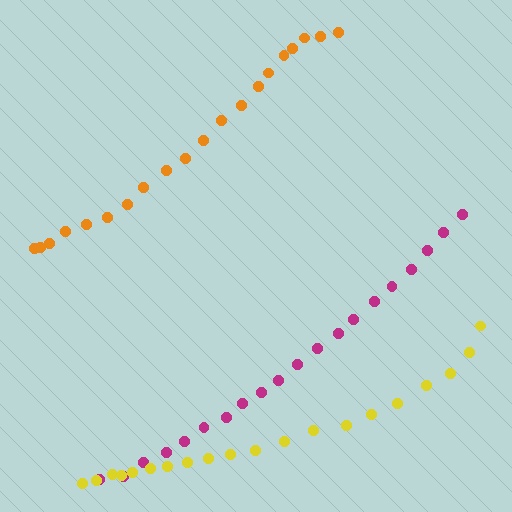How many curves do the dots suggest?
There are 3 distinct paths.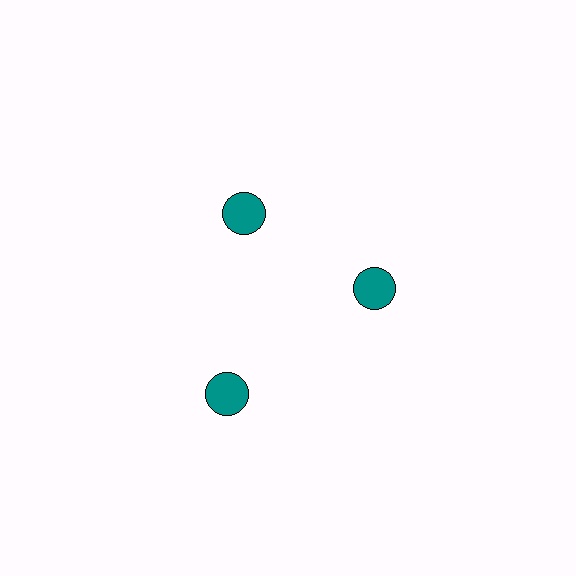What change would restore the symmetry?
The symmetry would be restored by moving it inward, back onto the ring so that all 3 circles sit at equal angles and equal distance from the center.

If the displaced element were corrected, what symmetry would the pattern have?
It would have 3-fold rotational symmetry — the pattern would map onto itself every 120 degrees.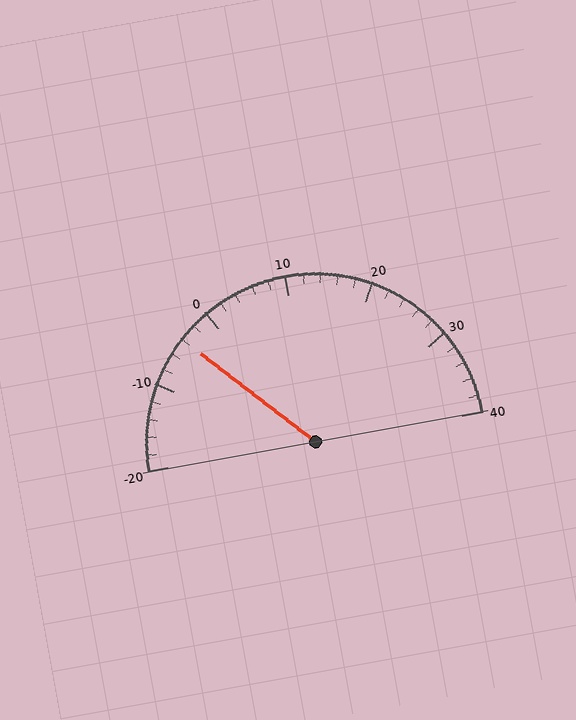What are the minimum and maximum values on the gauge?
The gauge ranges from -20 to 40.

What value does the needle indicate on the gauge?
The needle indicates approximately -4.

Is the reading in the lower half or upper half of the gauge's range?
The reading is in the lower half of the range (-20 to 40).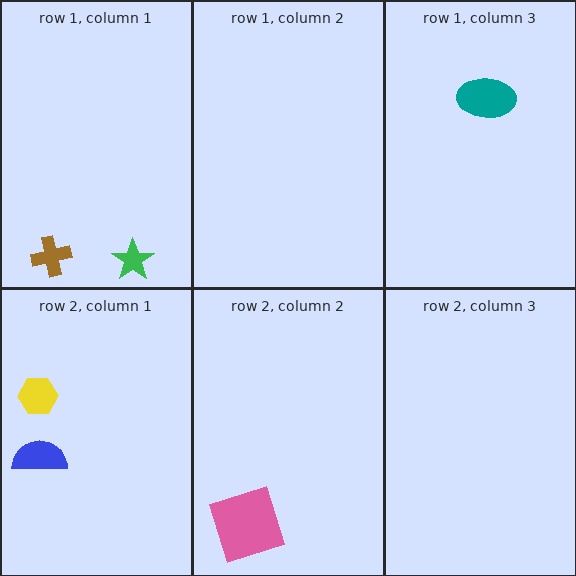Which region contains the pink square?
The row 2, column 2 region.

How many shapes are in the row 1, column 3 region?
1.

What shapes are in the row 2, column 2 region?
The pink square.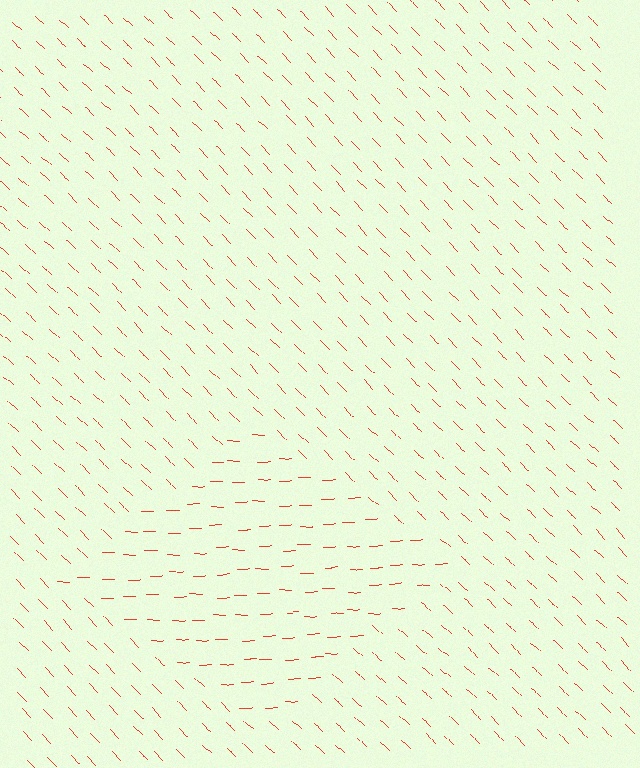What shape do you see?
I see a diamond.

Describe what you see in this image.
The image is filled with small red line segments. A diamond region in the image has lines oriented differently from the surrounding lines, creating a visible texture boundary.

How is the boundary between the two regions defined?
The boundary is defined purely by a change in line orientation (approximately 45 degrees difference). All lines are the same color and thickness.